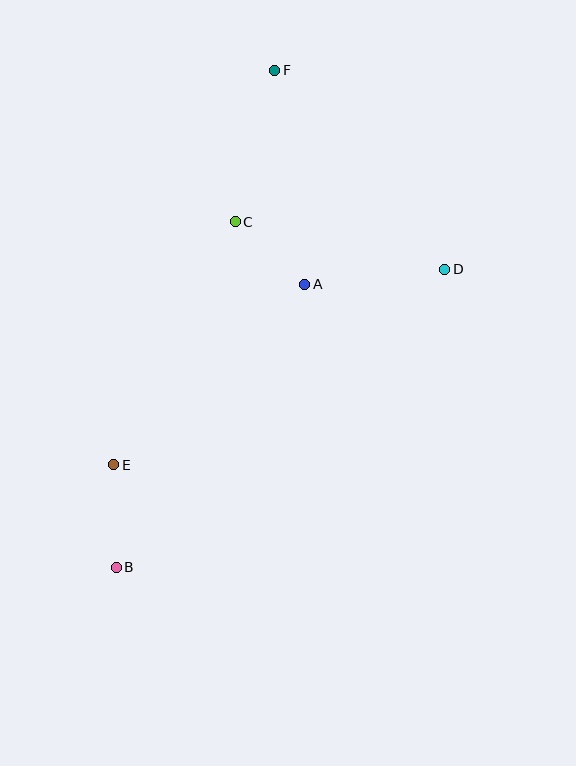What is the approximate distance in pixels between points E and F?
The distance between E and F is approximately 426 pixels.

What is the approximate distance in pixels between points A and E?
The distance between A and E is approximately 263 pixels.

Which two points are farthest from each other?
Points B and F are farthest from each other.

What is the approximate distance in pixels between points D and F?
The distance between D and F is approximately 262 pixels.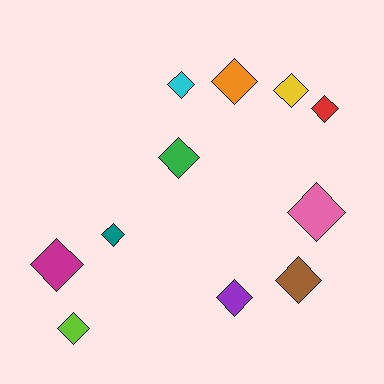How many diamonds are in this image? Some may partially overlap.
There are 11 diamonds.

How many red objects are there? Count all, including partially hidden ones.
There is 1 red object.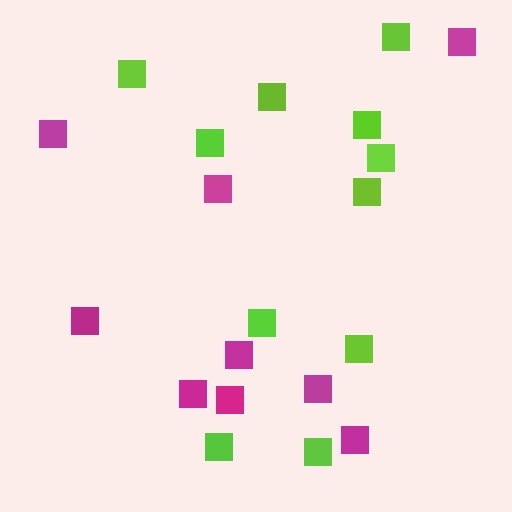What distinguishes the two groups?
There are 2 groups: one group of lime squares (11) and one group of magenta squares (9).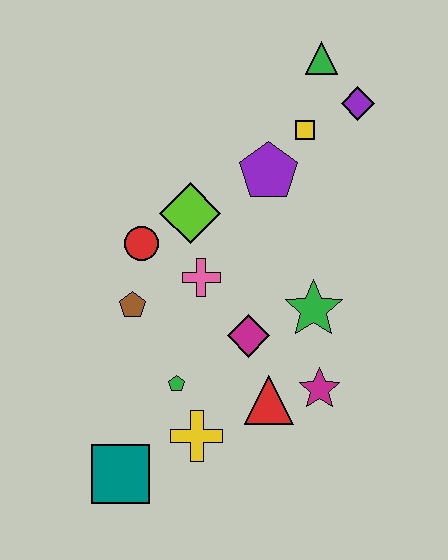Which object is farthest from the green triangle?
The teal square is farthest from the green triangle.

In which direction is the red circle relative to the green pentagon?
The red circle is above the green pentagon.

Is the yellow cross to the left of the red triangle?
Yes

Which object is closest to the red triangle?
The magenta star is closest to the red triangle.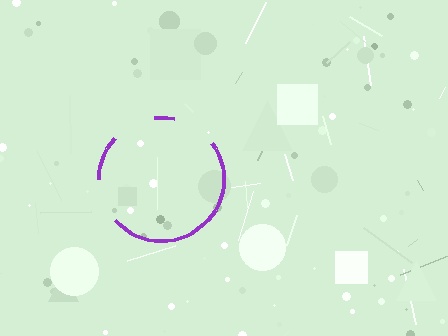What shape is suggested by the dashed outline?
The dashed outline suggests a circle.